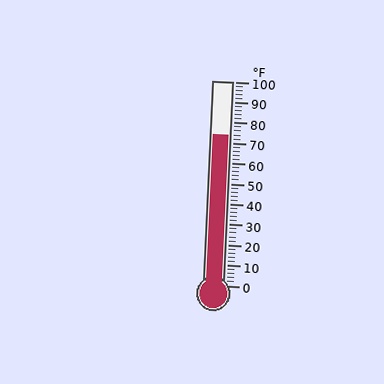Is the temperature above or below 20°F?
The temperature is above 20°F.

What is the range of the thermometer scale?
The thermometer scale ranges from 0°F to 100°F.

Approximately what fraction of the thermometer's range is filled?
The thermometer is filled to approximately 75% of its range.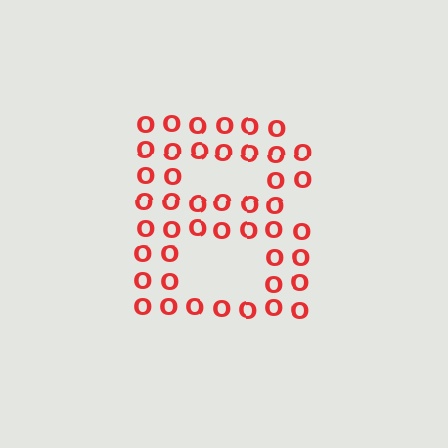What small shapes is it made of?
It is made of small letter O's.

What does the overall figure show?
The overall figure shows the letter B.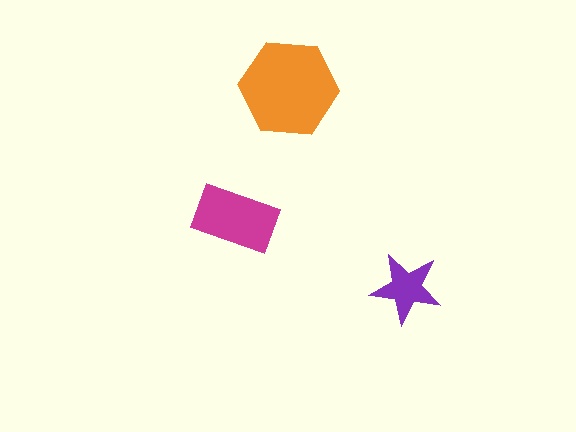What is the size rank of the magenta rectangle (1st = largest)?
2nd.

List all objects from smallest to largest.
The purple star, the magenta rectangle, the orange hexagon.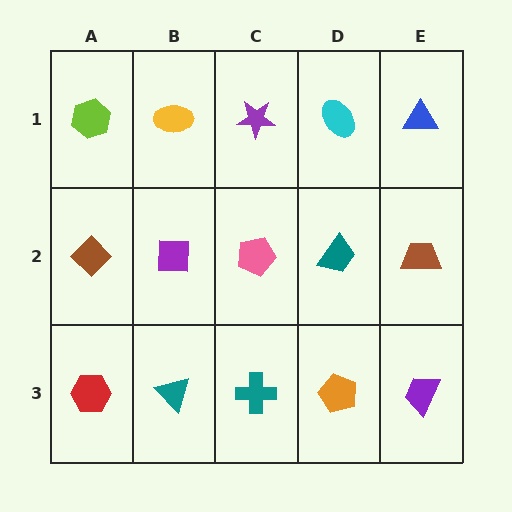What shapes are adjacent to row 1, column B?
A purple square (row 2, column B), a lime hexagon (row 1, column A), a purple star (row 1, column C).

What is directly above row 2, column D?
A cyan ellipse.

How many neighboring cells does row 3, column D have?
3.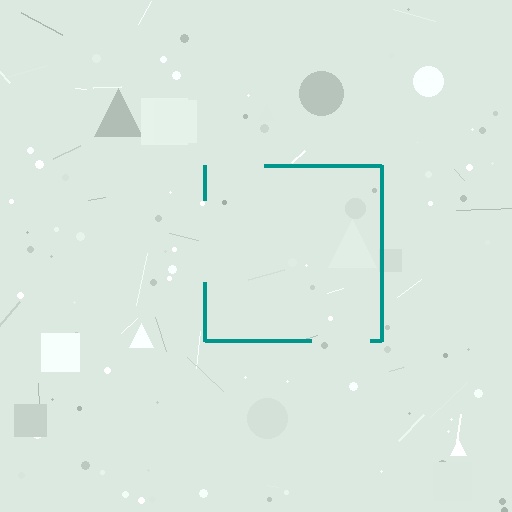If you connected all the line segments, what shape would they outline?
They would outline a square.